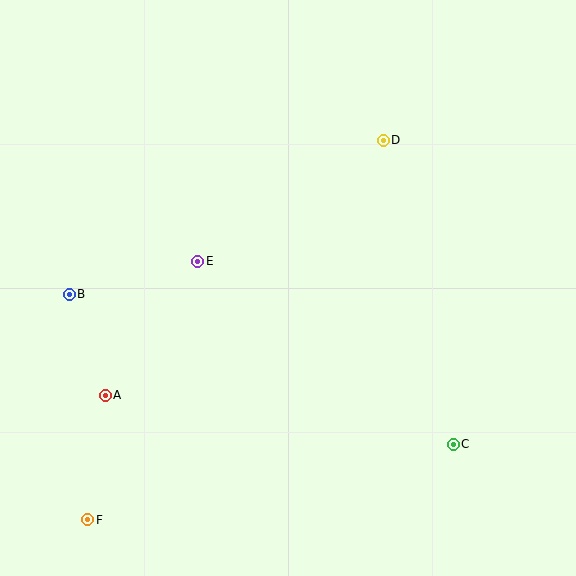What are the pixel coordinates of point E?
Point E is at (198, 261).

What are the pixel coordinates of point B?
Point B is at (69, 294).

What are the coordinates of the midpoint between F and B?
The midpoint between F and B is at (78, 407).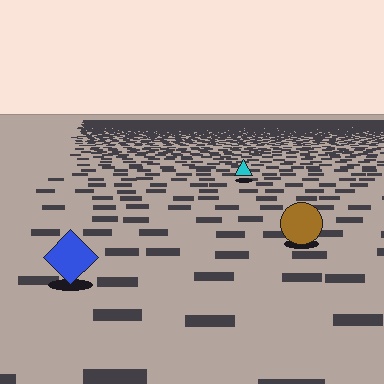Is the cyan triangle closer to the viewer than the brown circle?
No. The brown circle is closer — you can tell from the texture gradient: the ground texture is coarser near it.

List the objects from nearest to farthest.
From nearest to farthest: the blue diamond, the brown circle, the cyan triangle.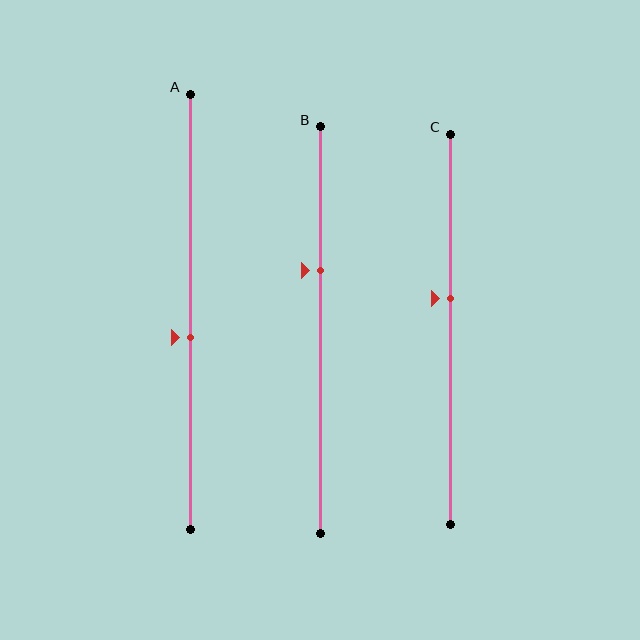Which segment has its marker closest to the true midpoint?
Segment A has its marker closest to the true midpoint.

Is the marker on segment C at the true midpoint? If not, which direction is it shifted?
No, the marker on segment C is shifted upward by about 8% of the segment length.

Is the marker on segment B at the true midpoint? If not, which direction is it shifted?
No, the marker on segment B is shifted upward by about 15% of the segment length.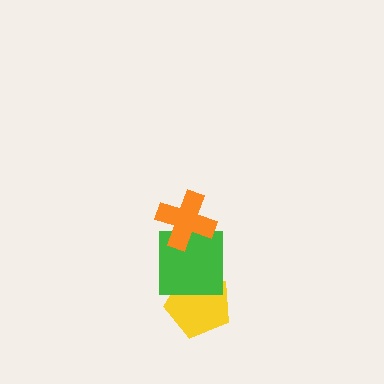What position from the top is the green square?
The green square is 2nd from the top.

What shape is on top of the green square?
The orange cross is on top of the green square.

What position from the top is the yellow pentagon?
The yellow pentagon is 3rd from the top.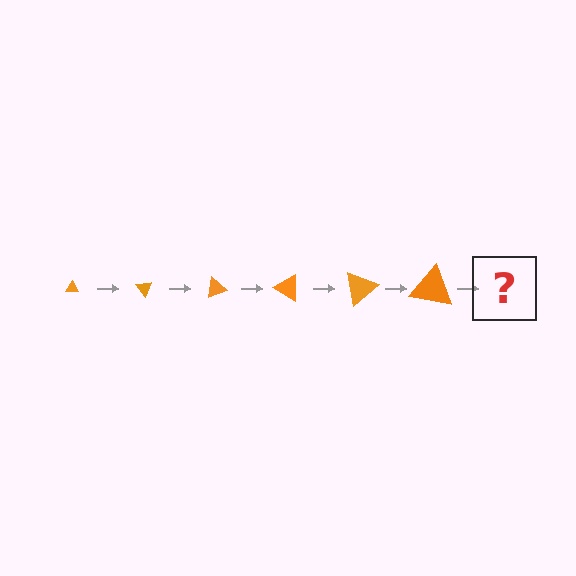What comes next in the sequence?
The next element should be a triangle, larger than the previous one and rotated 300 degrees from the start.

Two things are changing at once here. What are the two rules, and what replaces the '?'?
The two rules are that the triangle grows larger each step and it rotates 50 degrees each step. The '?' should be a triangle, larger than the previous one and rotated 300 degrees from the start.